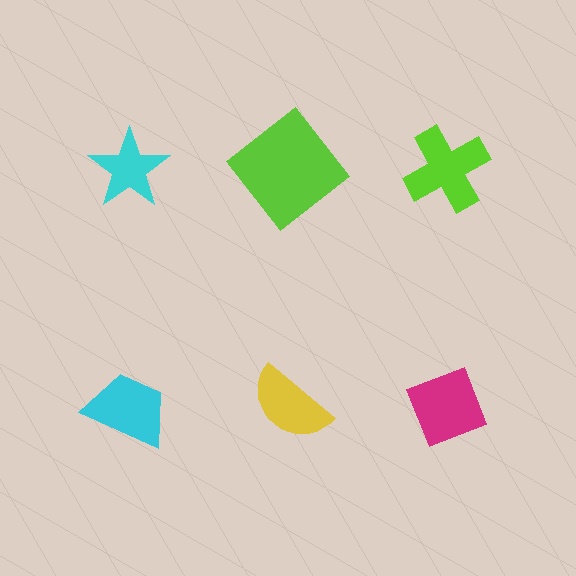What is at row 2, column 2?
A yellow semicircle.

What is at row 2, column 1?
A cyan trapezoid.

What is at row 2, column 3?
A magenta diamond.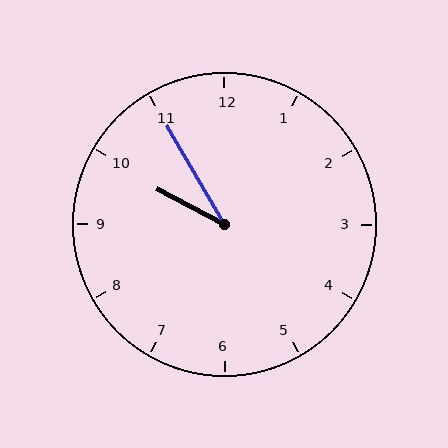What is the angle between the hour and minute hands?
Approximately 32 degrees.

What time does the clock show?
9:55.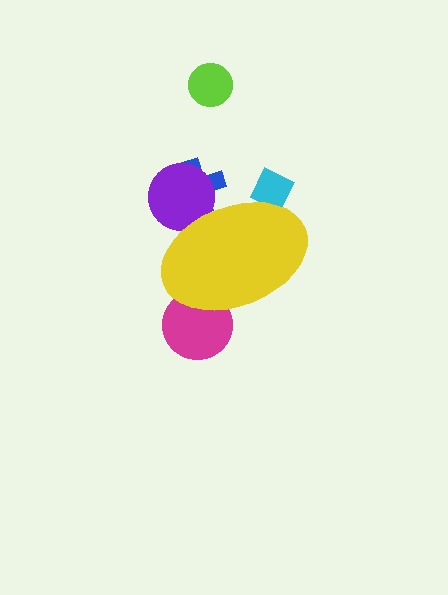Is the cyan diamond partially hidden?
Yes, the cyan diamond is partially hidden behind the yellow ellipse.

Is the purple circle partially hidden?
Yes, the purple circle is partially hidden behind the yellow ellipse.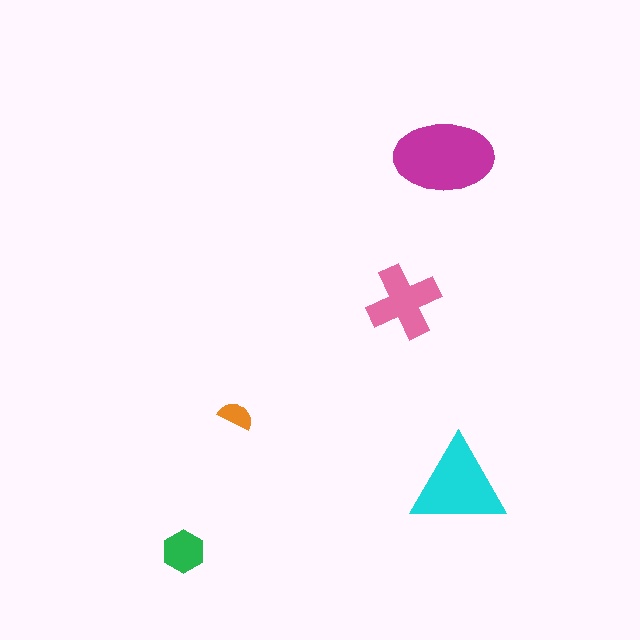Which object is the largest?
The magenta ellipse.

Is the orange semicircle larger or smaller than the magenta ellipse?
Smaller.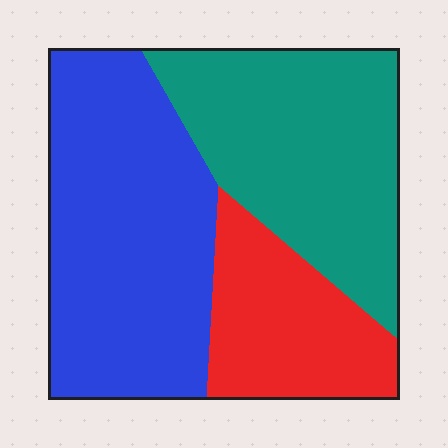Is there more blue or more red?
Blue.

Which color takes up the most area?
Blue, at roughly 45%.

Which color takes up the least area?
Red, at roughly 20%.